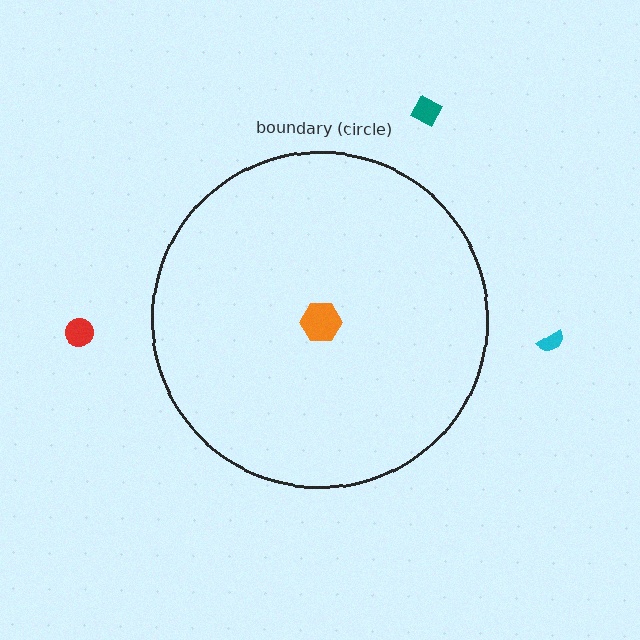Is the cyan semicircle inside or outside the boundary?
Outside.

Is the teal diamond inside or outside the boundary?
Outside.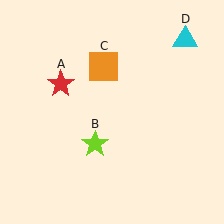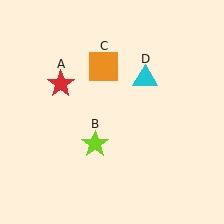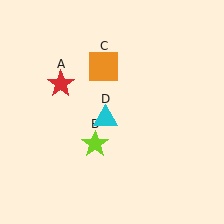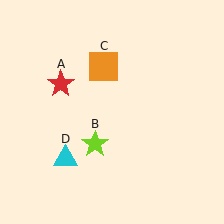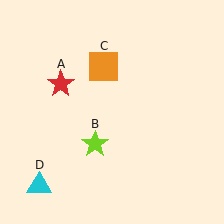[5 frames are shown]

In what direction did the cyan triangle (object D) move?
The cyan triangle (object D) moved down and to the left.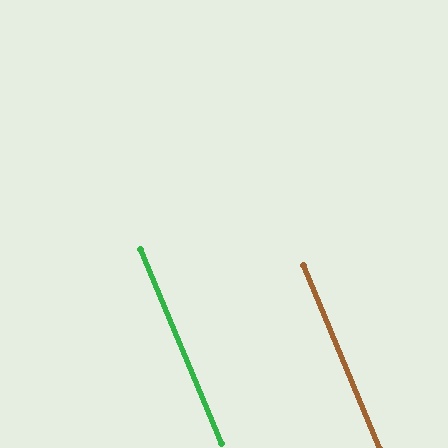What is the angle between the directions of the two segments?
Approximately 0 degrees.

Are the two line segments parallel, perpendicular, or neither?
Parallel — their directions differ by only 0.0°.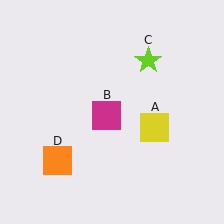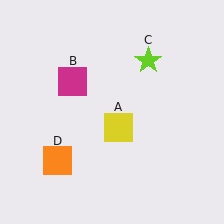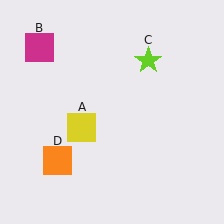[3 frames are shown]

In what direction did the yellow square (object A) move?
The yellow square (object A) moved left.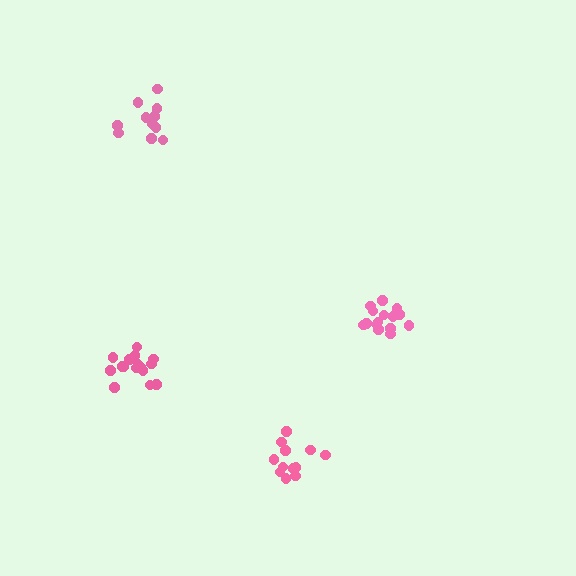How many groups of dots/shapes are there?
There are 4 groups.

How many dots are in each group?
Group 1: 17 dots, Group 2: 15 dots, Group 3: 11 dots, Group 4: 12 dots (55 total).